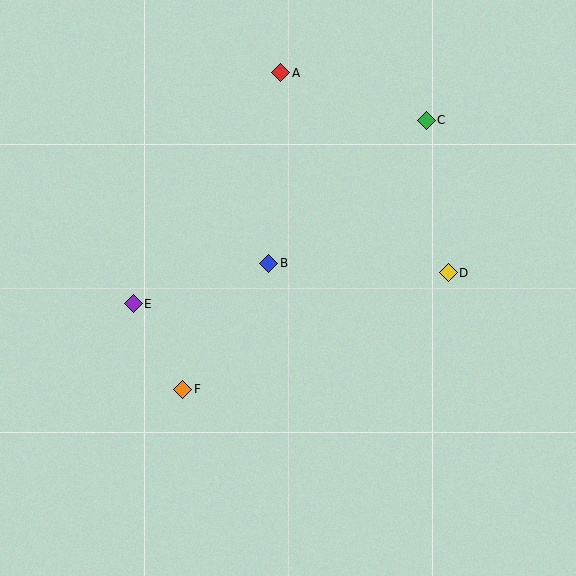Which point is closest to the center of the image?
Point B at (269, 263) is closest to the center.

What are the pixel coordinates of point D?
Point D is at (448, 273).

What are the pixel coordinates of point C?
Point C is at (426, 120).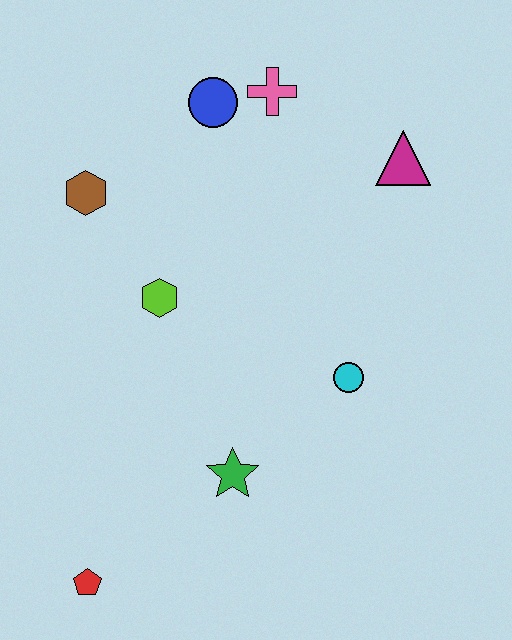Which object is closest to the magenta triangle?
The pink cross is closest to the magenta triangle.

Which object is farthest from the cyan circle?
The red pentagon is farthest from the cyan circle.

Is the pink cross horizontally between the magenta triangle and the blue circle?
Yes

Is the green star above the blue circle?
No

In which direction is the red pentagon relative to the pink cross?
The red pentagon is below the pink cross.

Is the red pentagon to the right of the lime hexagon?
No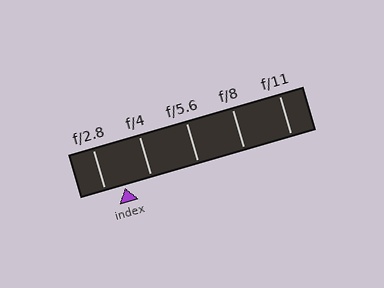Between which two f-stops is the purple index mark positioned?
The index mark is between f/2.8 and f/4.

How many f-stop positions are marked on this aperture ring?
There are 5 f-stop positions marked.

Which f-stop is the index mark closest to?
The index mark is closest to f/2.8.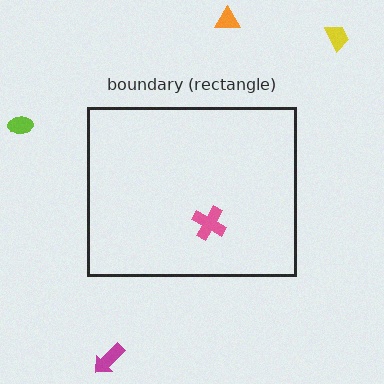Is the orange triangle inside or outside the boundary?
Outside.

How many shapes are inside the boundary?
1 inside, 4 outside.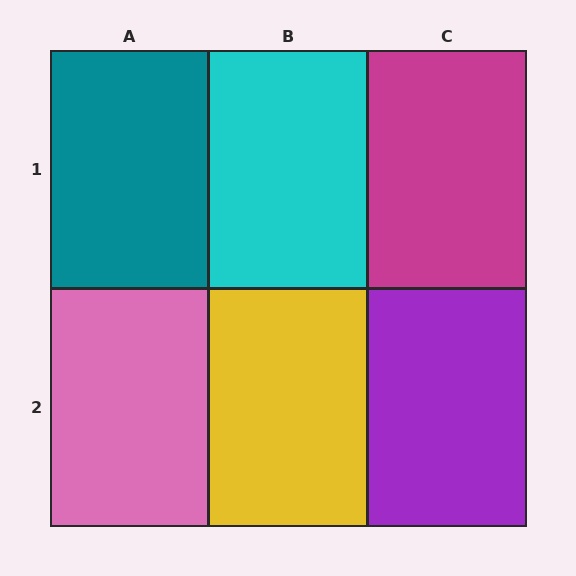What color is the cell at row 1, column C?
Magenta.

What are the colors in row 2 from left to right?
Pink, yellow, purple.